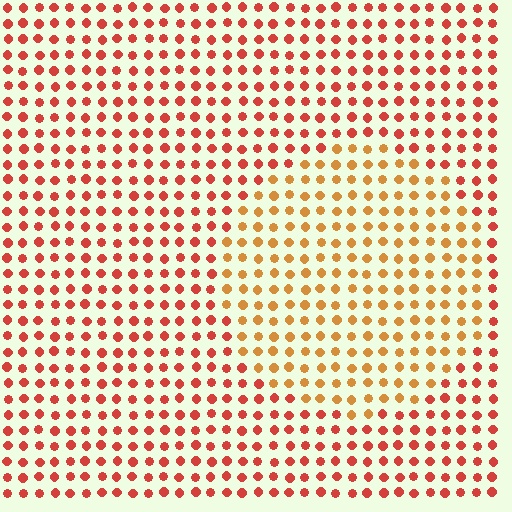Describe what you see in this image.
The image is filled with small red elements in a uniform arrangement. A circle-shaped region is visible where the elements are tinted to a slightly different hue, forming a subtle color boundary.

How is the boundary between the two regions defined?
The boundary is defined purely by a slight shift in hue (about 31 degrees). Spacing, size, and orientation are identical on both sides.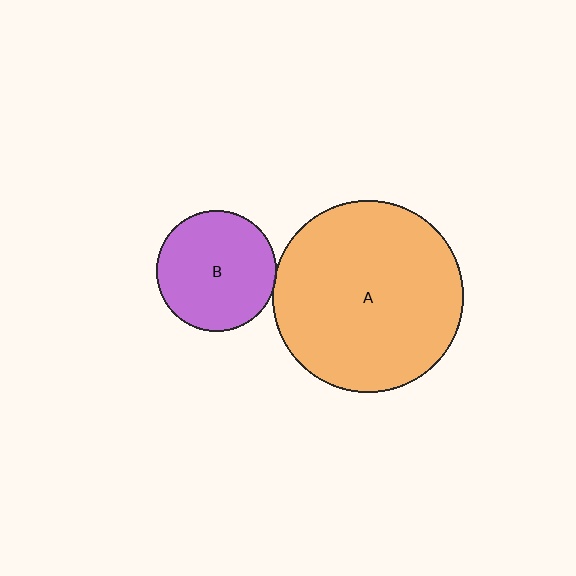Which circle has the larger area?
Circle A (orange).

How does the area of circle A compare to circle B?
Approximately 2.5 times.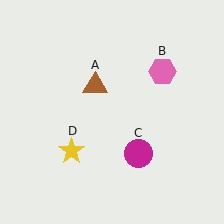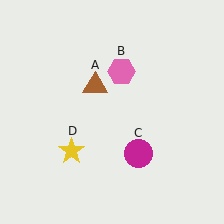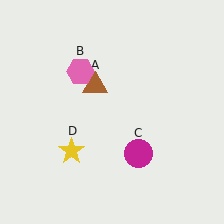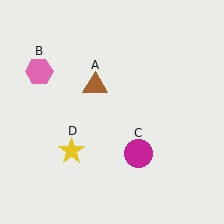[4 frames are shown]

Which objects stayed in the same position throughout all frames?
Brown triangle (object A) and magenta circle (object C) and yellow star (object D) remained stationary.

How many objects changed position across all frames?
1 object changed position: pink hexagon (object B).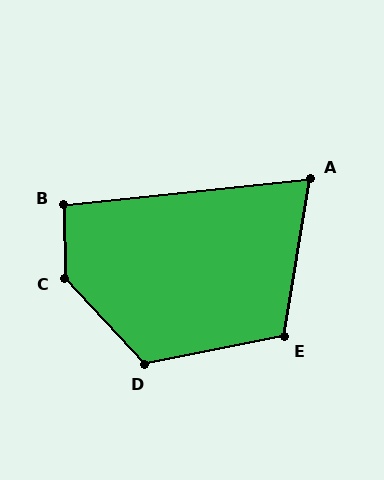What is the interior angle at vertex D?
Approximately 121 degrees (obtuse).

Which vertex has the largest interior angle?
C, at approximately 138 degrees.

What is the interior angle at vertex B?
Approximately 95 degrees (obtuse).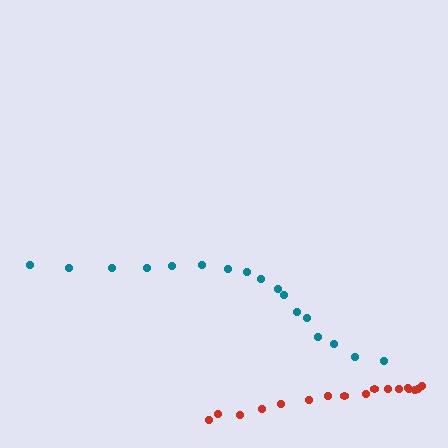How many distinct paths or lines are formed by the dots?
There are 2 distinct paths.